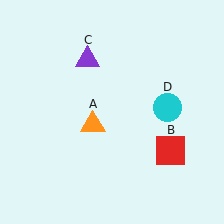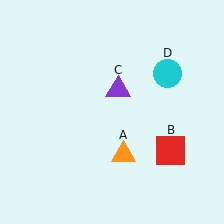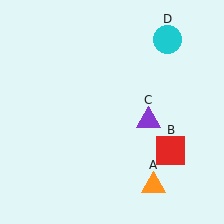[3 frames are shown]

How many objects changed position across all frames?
3 objects changed position: orange triangle (object A), purple triangle (object C), cyan circle (object D).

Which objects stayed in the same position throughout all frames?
Red square (object B) remained stationary.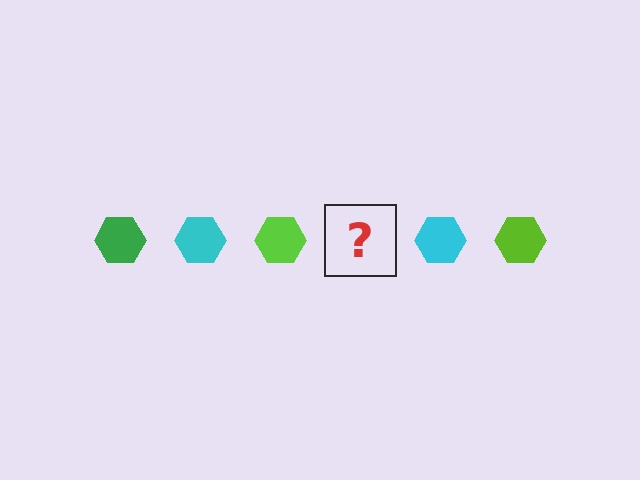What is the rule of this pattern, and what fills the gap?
The rule is that the pattern cycles through green, cyan, lime hexagons. The gap should be filled with a green hexagon.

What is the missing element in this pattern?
The missing element is a green hexagon.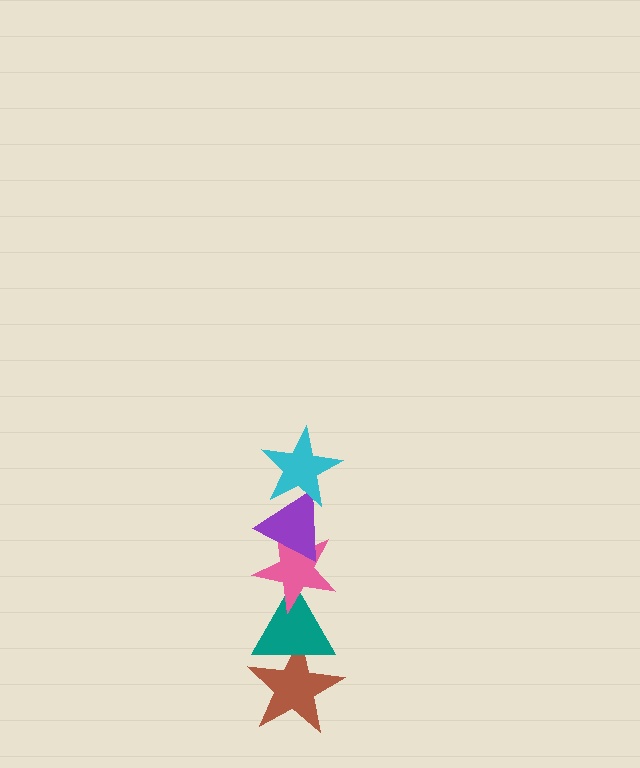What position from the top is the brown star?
The brown star is 5th from the top.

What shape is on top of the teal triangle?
The pink star is on top of the teal triangle.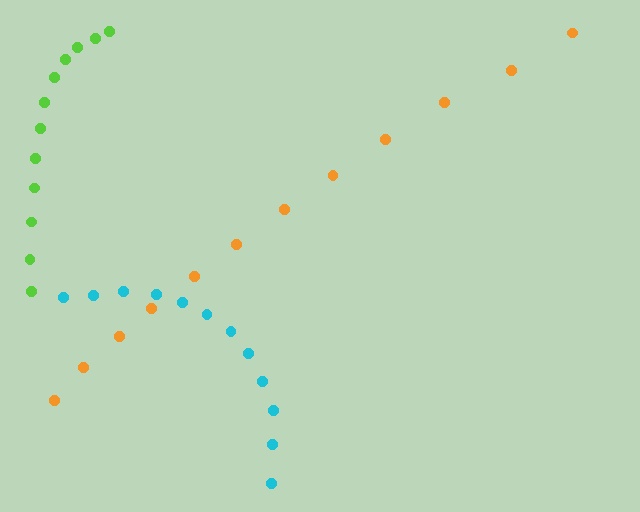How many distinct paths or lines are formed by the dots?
There are 3 distinct paths.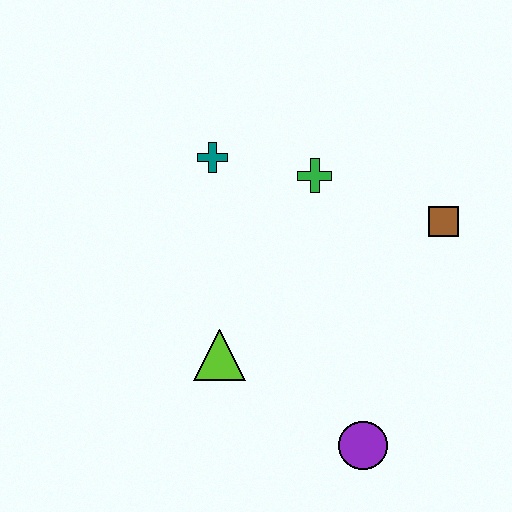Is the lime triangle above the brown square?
No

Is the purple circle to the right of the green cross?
Yes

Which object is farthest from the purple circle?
The teal cross is farthest from the purple circle.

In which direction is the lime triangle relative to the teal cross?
The lime triangle is below the teal cross.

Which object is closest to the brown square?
The green cross is closest to the brown square.